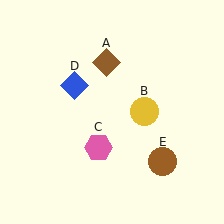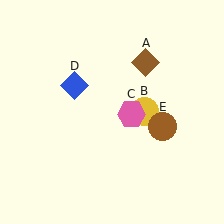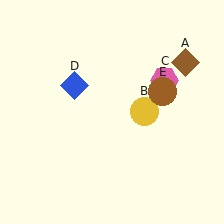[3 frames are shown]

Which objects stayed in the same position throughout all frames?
Yellow circle (object B) and blue diamond (object D) remained stationary.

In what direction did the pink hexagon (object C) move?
The pink hexagon (object C) moved up and to the right.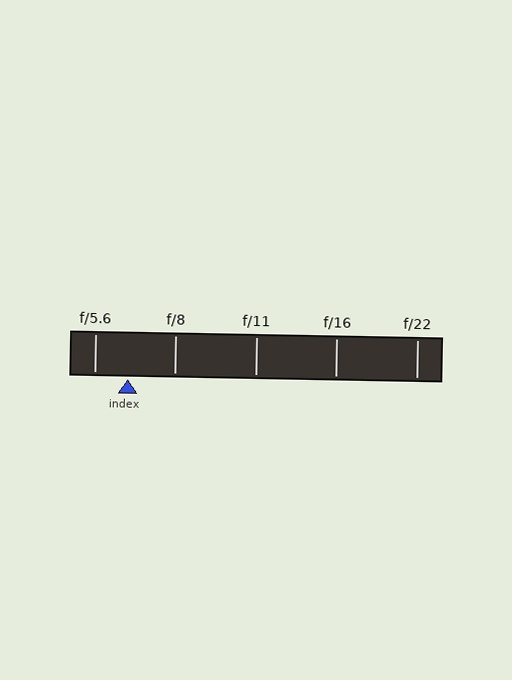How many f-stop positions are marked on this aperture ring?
There are 5 f-stop positions marked.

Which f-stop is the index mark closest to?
The index mark is closest to f/5.6.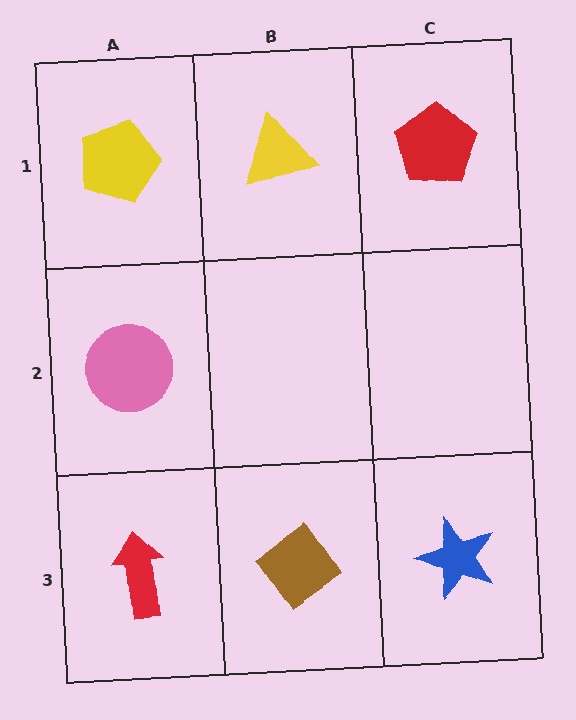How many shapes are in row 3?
3 shapes.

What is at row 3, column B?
A brown diamond.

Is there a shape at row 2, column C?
No, that cell is empty.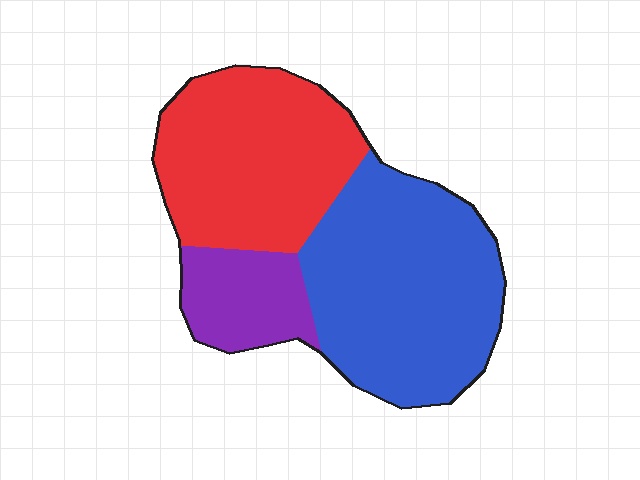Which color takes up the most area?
Blue, at roughly 45%.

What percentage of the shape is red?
Red takes up about three eighths (3/8) of the shape.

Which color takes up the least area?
Purple, at roughly 15%.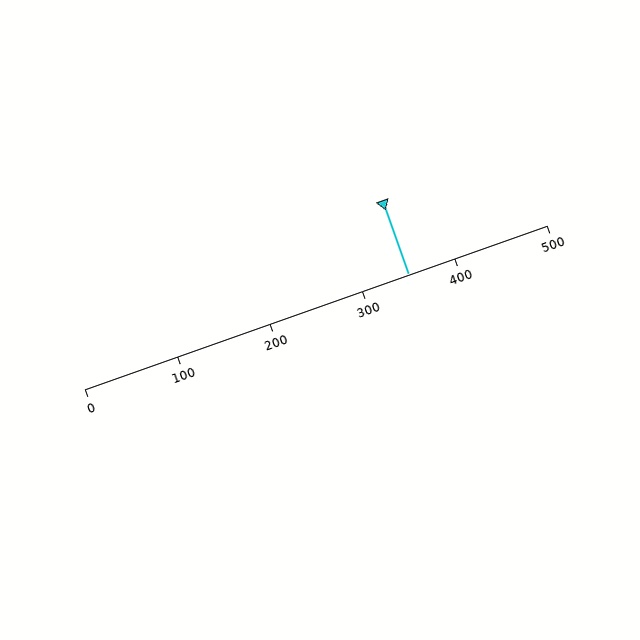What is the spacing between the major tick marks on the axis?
The major ticks are spaced 100 apart.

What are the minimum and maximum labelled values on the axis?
The axis runs from 0 to 500.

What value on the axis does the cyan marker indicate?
The marker indicates approximately 350.